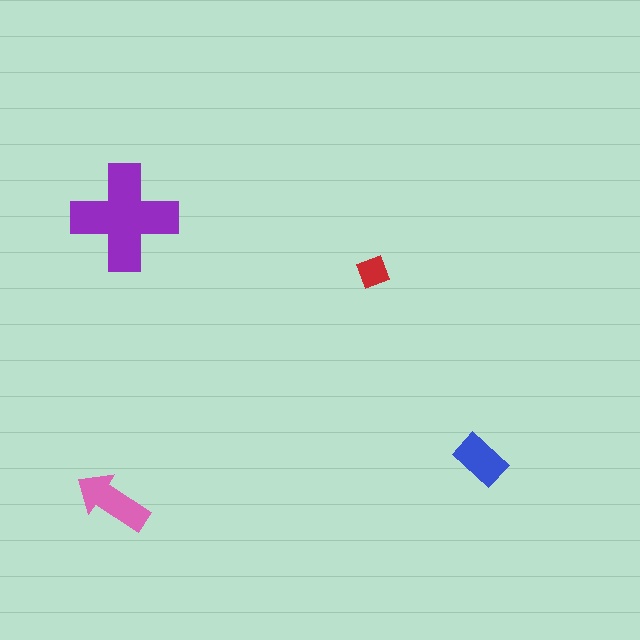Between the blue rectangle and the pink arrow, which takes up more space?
The pink arrow.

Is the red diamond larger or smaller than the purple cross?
Smaller.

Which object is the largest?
The purple cross.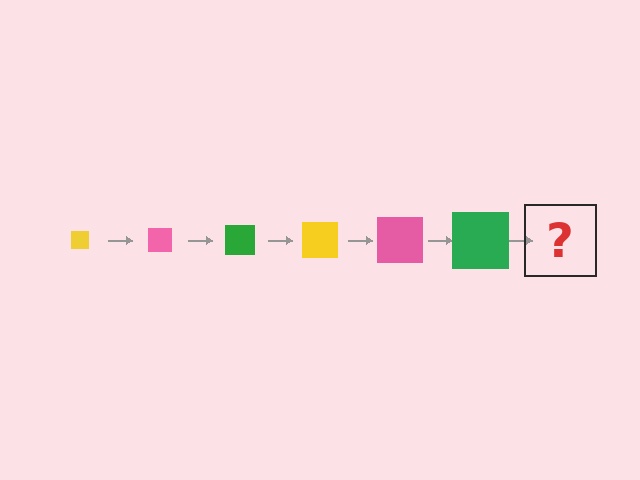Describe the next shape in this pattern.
It should be a yellow square, larger than the previous one.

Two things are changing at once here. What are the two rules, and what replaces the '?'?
The two rules are that the square grows larger each step and the color cycles through yellow, pink, and green. The '?' should be a yellow square, larger than the previous one.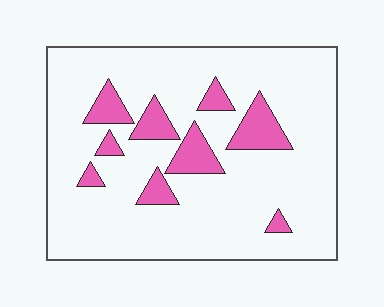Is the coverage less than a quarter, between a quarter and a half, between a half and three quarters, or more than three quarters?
Less than a quarter.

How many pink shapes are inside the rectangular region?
9.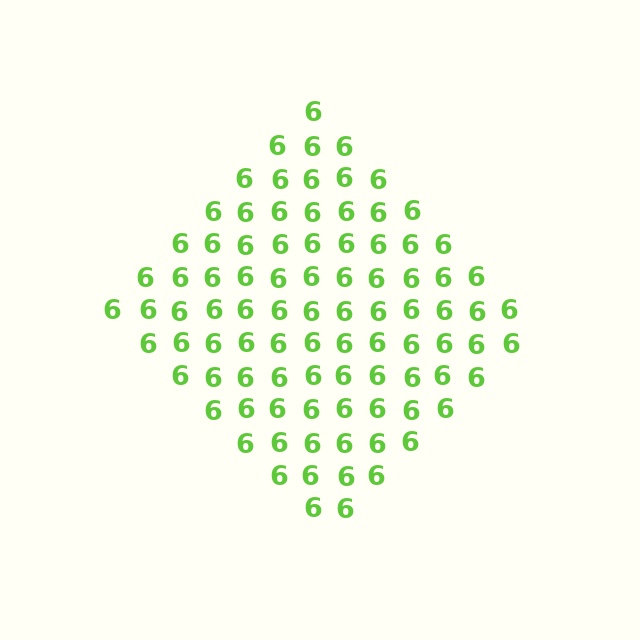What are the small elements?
The small elements are digit 6's.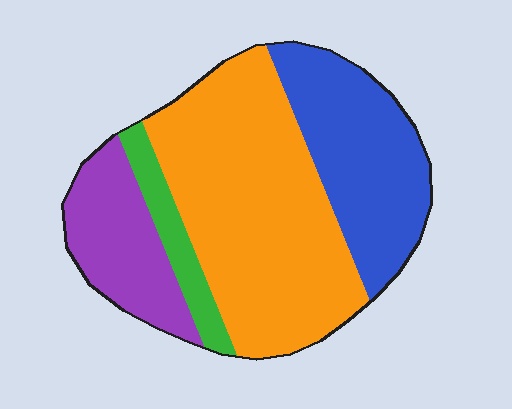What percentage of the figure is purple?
Purple covers 17% of the figure.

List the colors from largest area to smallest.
From largest to smallest: orange, blue, purple, green.